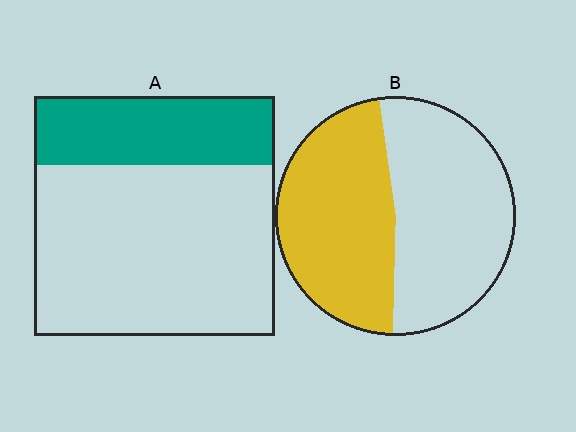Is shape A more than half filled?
No.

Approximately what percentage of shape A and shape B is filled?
A is approximately 30% and B is approximately 50%.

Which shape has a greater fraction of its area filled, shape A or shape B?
Shape B.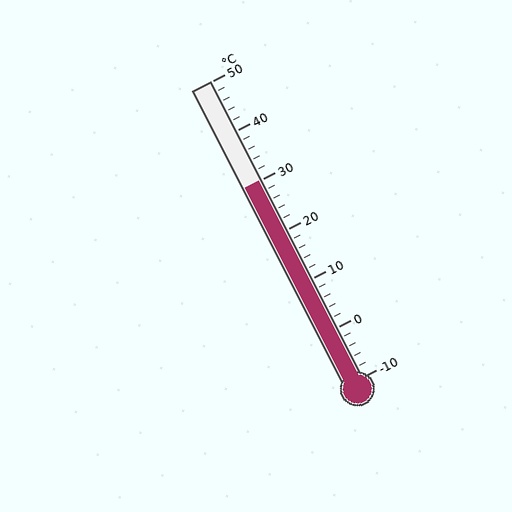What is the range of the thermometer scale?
The thermometer scale ranges from -10°C to 50°C.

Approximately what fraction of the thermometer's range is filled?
The thermometer is filled to approximately 65% of its range.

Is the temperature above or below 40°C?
The temperature is below 40°C.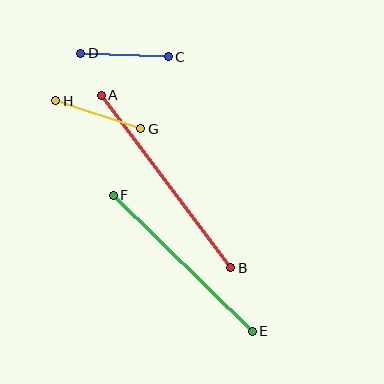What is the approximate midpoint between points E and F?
The midpoint is at approximately (183, 263) pixels.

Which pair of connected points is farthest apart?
Points A and B are farthest apart.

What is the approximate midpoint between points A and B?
The midpoint is at approximately (166, 182) pixels.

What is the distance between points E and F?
The distance is approximately 194 pixels.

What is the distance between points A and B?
The distance is approximately 216 pixels.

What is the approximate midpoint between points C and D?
The midpoint is at approximately (125, 55) pixels.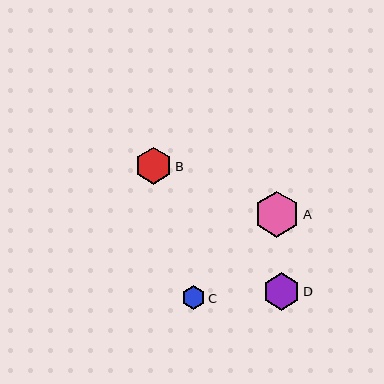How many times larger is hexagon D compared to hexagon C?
Hexagon D is approximately 1.6 times the size of hexagon C.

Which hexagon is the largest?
Hexagon A is the largest with a size of approximately 46 pixels.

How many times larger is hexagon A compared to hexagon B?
Hexagon A is approximately 1.2 times the size of hexagon B.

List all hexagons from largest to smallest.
From largest to smallest: A, D, B, C.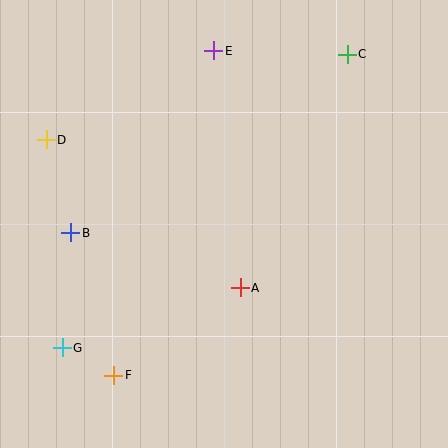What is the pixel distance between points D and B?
The distance between D and B is 96 pixels.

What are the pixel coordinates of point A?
Point A is at (240, 288).